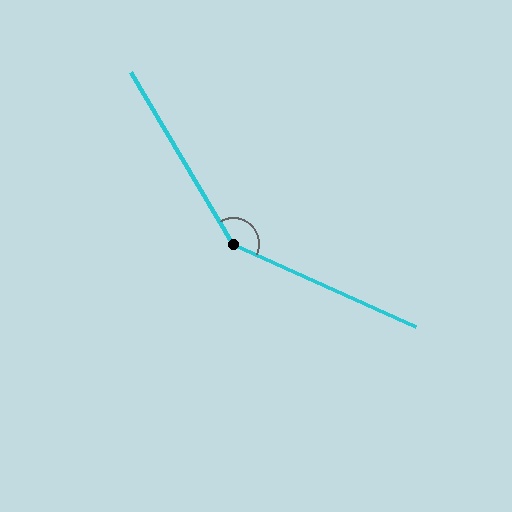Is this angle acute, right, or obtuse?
It is obtuse.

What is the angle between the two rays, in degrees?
Approximately 145 degrees.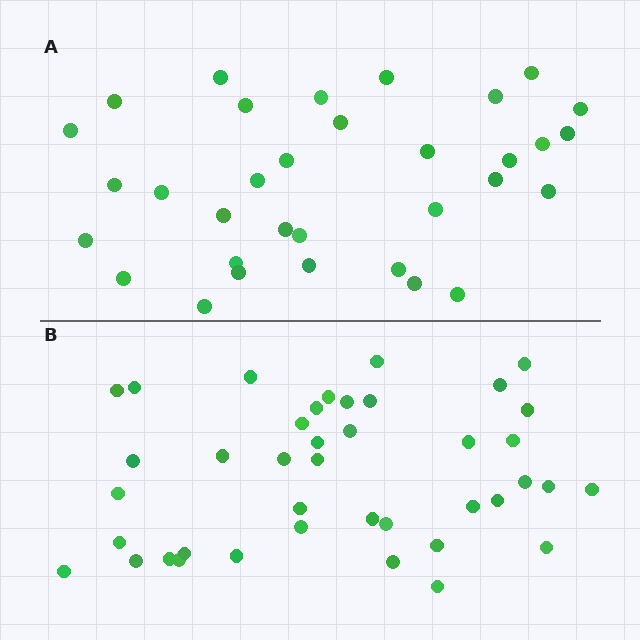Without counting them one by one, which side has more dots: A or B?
Region B (the bottom region) has more dots.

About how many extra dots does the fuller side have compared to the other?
Region B has roughly 8 or so more dots than region A.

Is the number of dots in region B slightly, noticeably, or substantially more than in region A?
Region B has only slightly more — the two regions are fairly close. The ratio is roughly 1.2 to 1.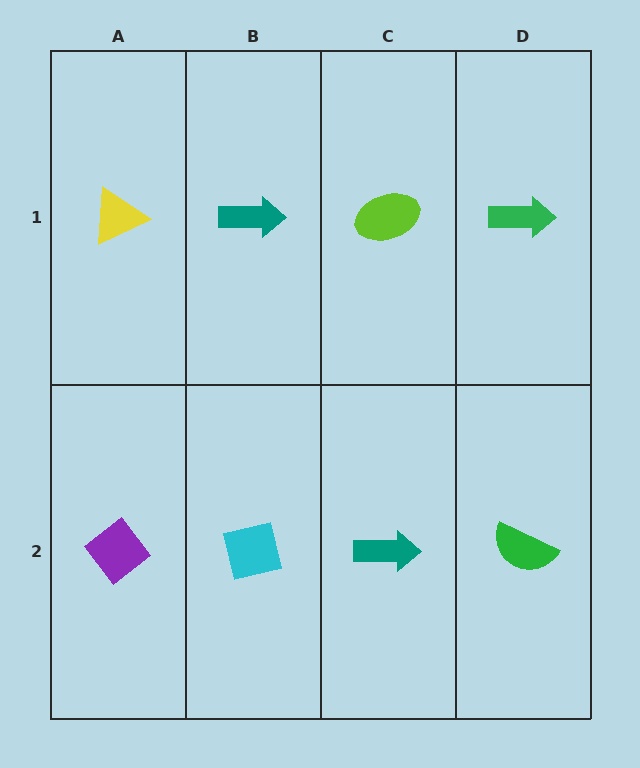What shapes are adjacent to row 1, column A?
A purple diamond (row 2, column A), a teal arrow (row 1, column B).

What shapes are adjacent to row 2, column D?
A green arrow (row 1, column D), a teal arrow (row 2, column C).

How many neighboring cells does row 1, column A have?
2.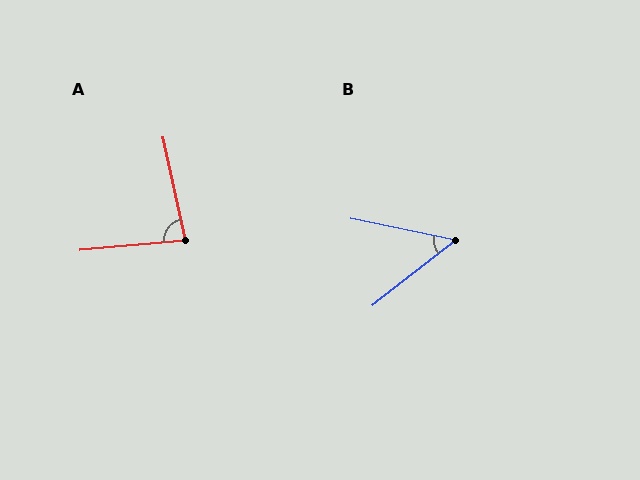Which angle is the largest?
A, at approximately 83 degrees.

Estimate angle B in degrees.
Approximately 50 degrees.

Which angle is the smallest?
B, at approximately 50 degrees.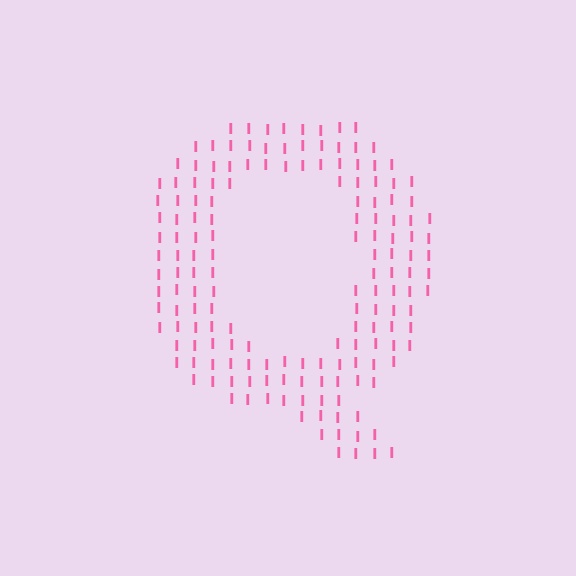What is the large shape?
The large shape is the letter Q.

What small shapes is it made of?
It is made of small letter I's.